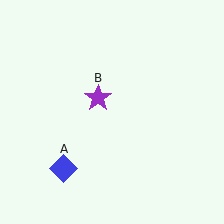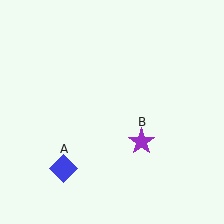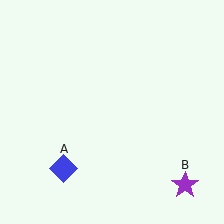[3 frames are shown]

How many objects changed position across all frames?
1 object changed position: purple star (object B).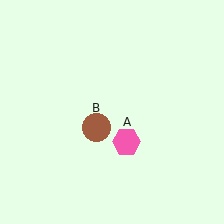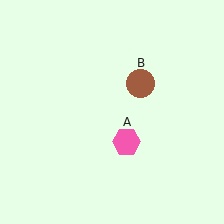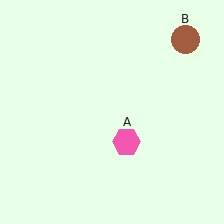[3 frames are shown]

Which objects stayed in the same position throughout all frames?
Pink hexagon (object A) remained stationary.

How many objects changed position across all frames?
1 object changed position: brown circle (object B).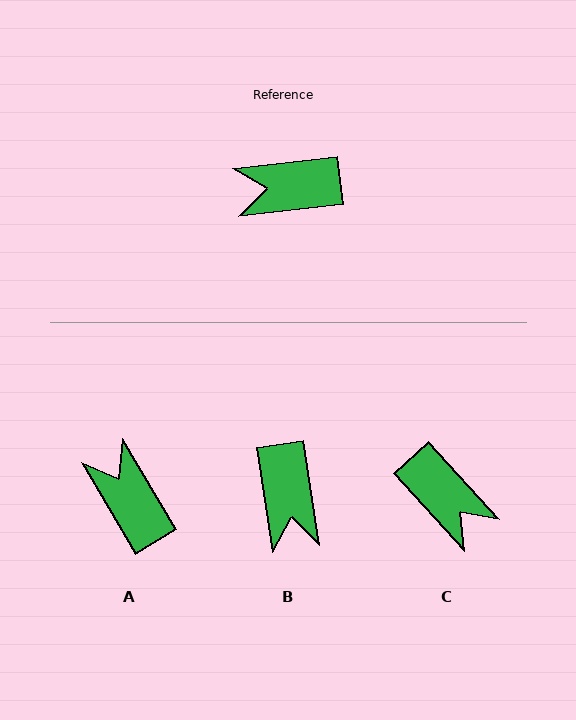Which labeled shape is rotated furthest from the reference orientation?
C, about 126 degrees away.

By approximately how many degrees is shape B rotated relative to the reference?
Approximately 92 degrees counter-clockwise.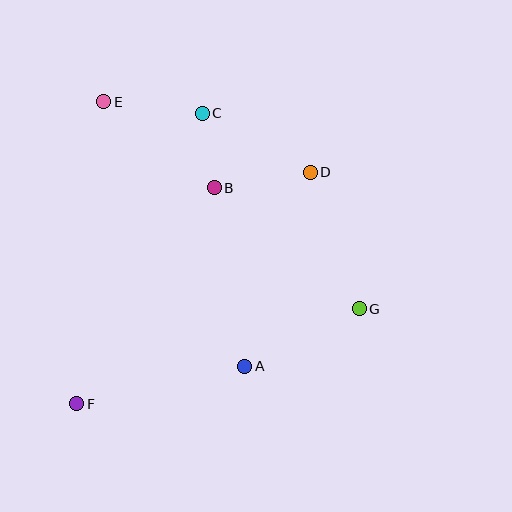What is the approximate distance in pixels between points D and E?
The distance between D and E is approximately 218 pixels.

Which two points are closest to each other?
Points B and C are closest to each other.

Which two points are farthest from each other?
Points D and F are farthest from each other.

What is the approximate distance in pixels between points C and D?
The distance between C and D is approximately 123 pixels.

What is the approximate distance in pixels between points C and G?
The distance between C and G is approximately 251 pixels.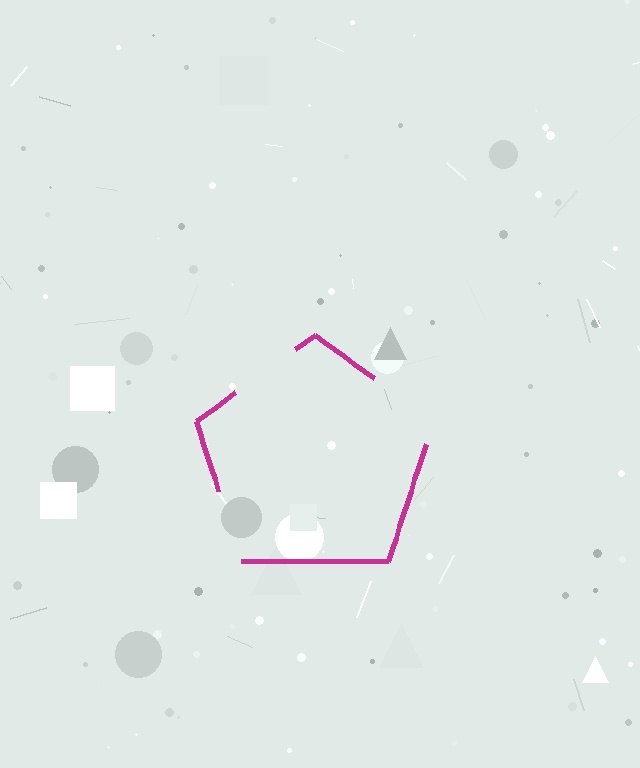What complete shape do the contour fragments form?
The contour fragments form a pentagon.